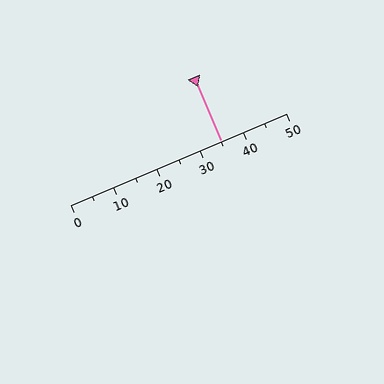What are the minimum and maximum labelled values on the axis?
The axis runs from 0 to 50.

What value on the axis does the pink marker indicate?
The marker indicates approximately 35.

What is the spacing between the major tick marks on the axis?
The major ticks are spaced 10 apart.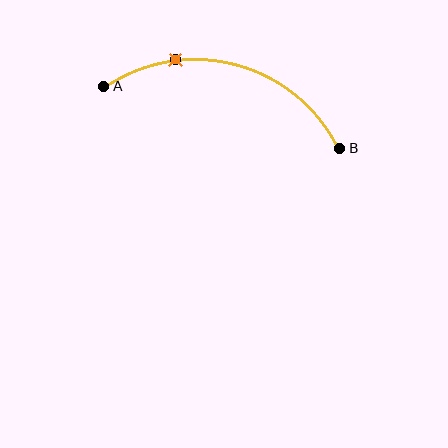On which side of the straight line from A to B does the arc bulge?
The arc bulges above the straight line connecting A and B.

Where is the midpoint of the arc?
The arc midpoint is the point on the curve farthest from the straight line joining A and B. It sits above that line.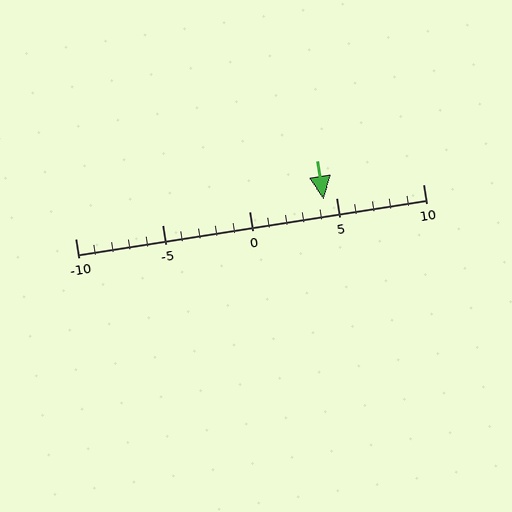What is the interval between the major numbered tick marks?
The major tick marks are spaced 5 units apart.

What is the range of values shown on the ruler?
The ruler shows values from -10 to 10.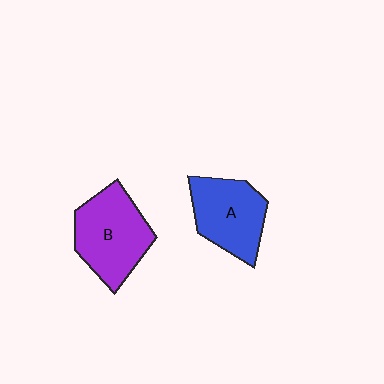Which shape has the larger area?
Shape B (purple).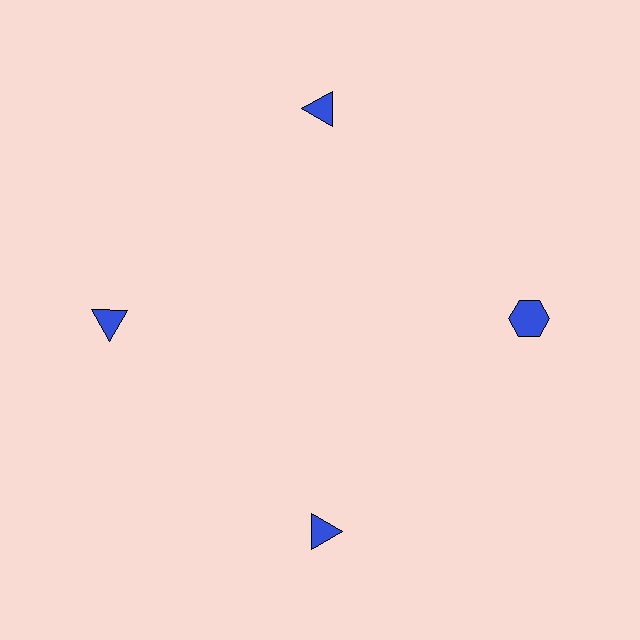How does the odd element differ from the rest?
It has a different shape: hexagon instead of triangle.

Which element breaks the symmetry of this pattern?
The blue hexagon at roughly the 3 o'clock position breaks the symmetry. All other shapes are blue triangles.